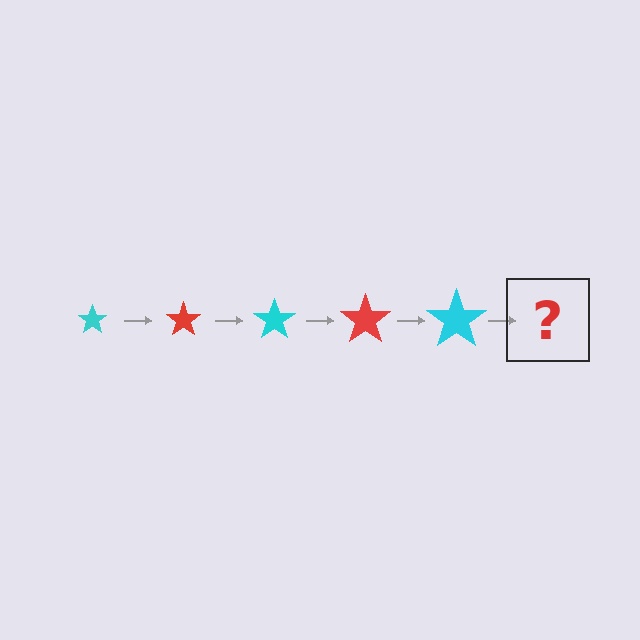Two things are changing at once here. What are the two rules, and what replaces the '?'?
The two rules are that the star grows larger each step and the color cycles through cyan and red. The '?' should be a red star, larger than the previous one.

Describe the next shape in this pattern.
It should be a red star, larger than the previous one.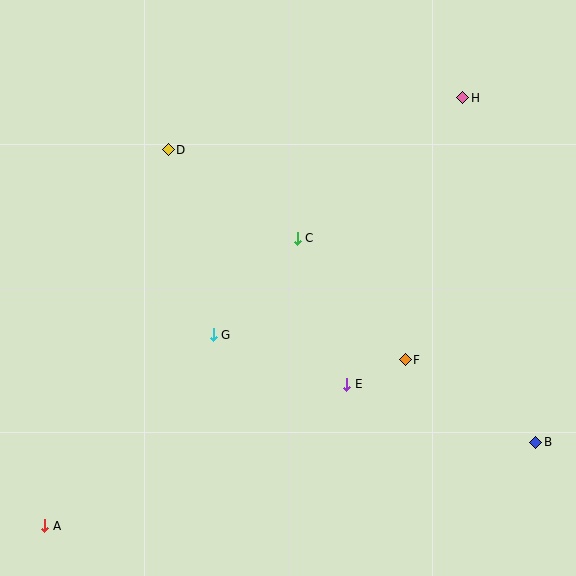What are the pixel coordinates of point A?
Point A is at (45, 526).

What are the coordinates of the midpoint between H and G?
The midpoint between H and G is at (338, 216).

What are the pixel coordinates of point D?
Point D is at (168, 150).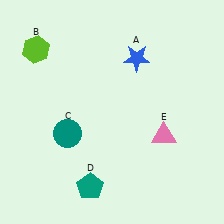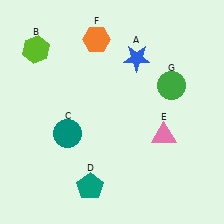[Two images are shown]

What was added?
An orange hexagon (F), a green circle (G) were added in Image 2.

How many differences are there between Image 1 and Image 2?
There are 2 differences between the two images.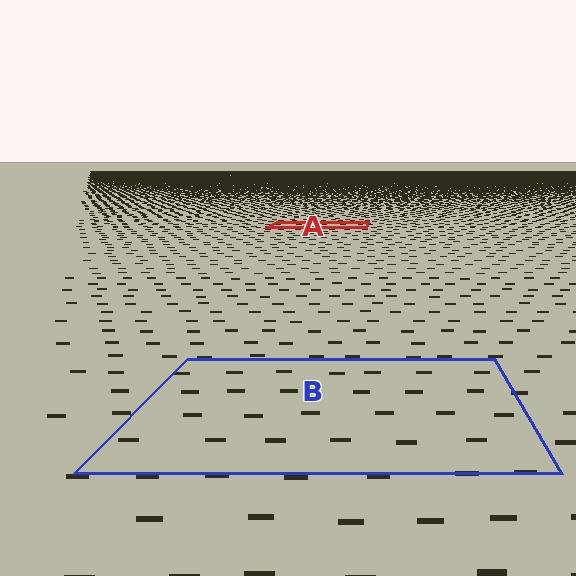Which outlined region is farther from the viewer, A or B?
Region A is farther from the viewer — the texture elements inside it appear smaller and more densely packed.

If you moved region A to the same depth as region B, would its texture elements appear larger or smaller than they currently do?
They would appear larger. At a closer depth, the same texture elements are projected at a bigger on-screen size.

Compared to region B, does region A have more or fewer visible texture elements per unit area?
Region A has more texture elements per unit area — they are packed more densely because it is farther away.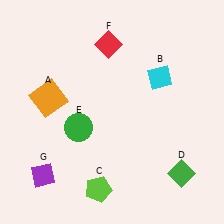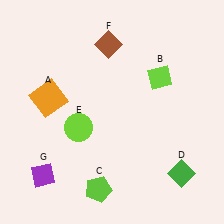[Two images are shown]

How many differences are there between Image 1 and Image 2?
There are 3 differences between the two images.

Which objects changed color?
B changed from cyan to lime. E changed from green to lime. F changed from red to brown.